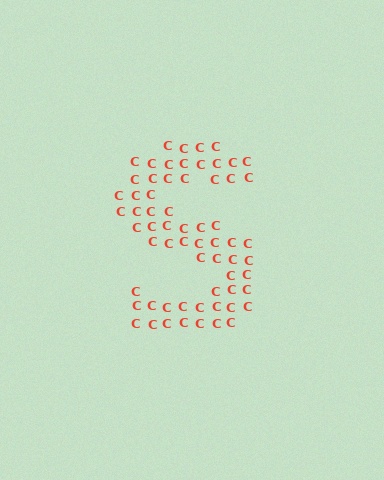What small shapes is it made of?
It is made of small letter C's.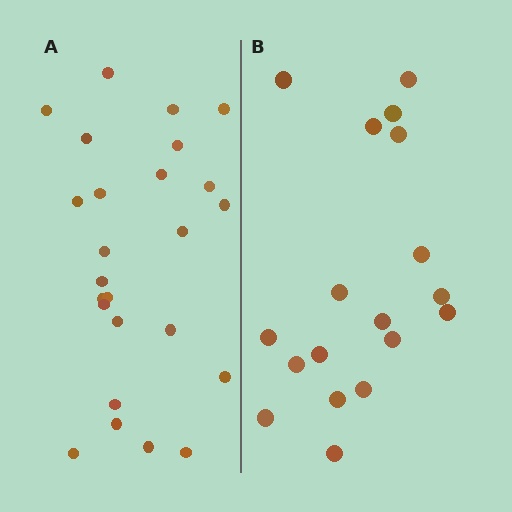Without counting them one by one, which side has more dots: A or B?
Region A (the left region) has more dots.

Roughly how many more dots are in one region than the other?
Region A has roughly 8 or so more dots than region B.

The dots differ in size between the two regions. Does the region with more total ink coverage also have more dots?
No. Region B has more total ink coverage because its dots are larger, but region A actually contains more individual dots. Total area can be misleading — the number of items is what matters here.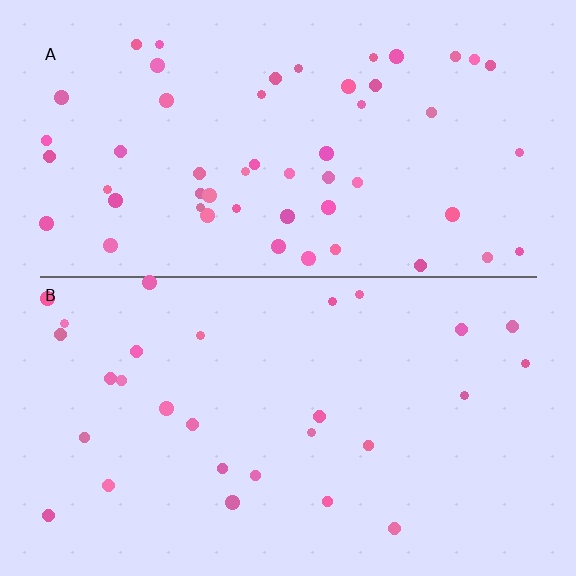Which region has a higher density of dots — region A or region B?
A (the top).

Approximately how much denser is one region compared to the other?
Approximately 1.9× — region A over region B.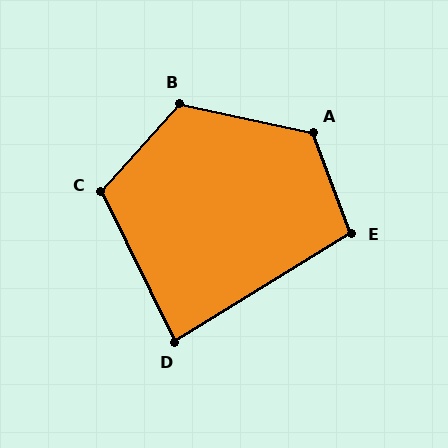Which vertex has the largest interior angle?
A, at approximately 123 degrees.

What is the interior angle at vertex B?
Approximately 120 degrees (obtuse).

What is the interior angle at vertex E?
Approximately 101 degrees (obtuse).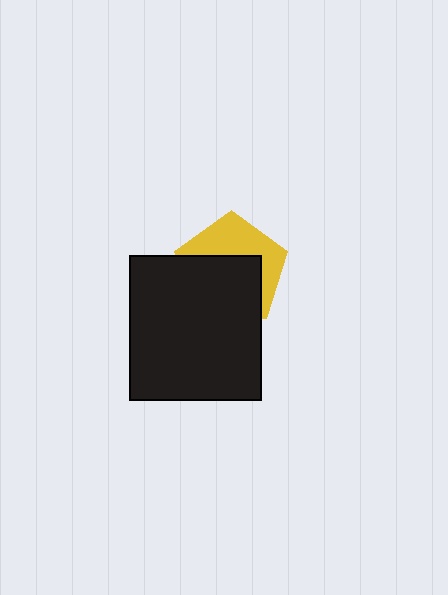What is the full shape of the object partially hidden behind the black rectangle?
The partially hidden object is a yellow pentagon.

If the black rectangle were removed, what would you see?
You would see the complete yellow pentagon.